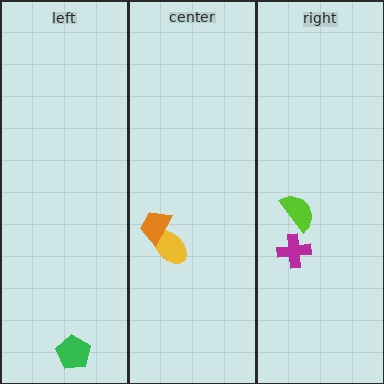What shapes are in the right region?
The magenta cross, the lime semicircle.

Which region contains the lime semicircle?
The right region.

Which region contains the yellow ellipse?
The center region.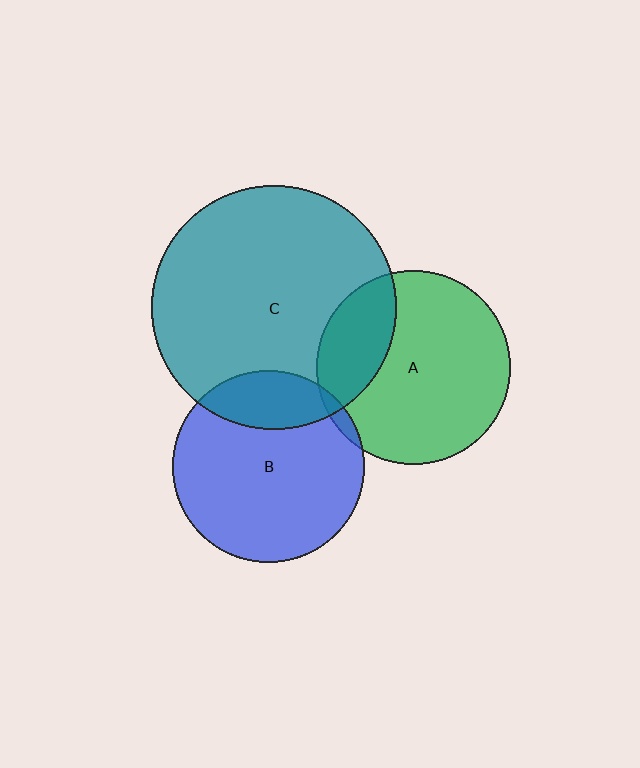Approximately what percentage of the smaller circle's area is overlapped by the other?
Approximately 25%.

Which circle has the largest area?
Circle C (teal).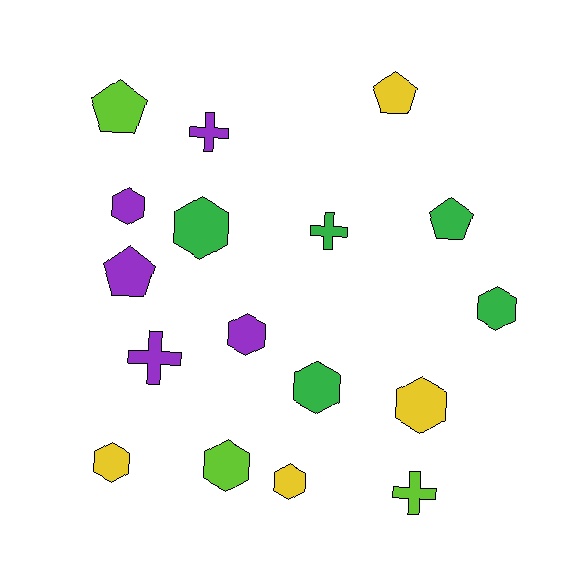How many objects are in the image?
There are 17 objects.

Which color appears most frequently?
Purple, with 5 objects.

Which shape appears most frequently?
Hexagon, with 9 objects.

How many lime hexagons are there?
There is 1 lime hexagon.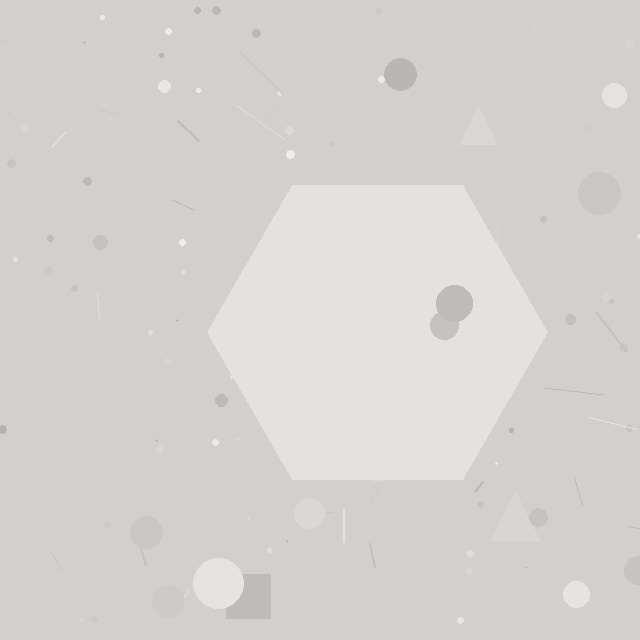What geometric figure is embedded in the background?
A hexagon is embedded in the background.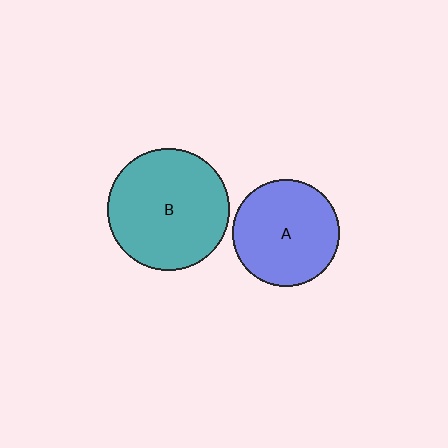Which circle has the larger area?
Circle B (teal).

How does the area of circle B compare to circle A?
Approximately 1.3 times.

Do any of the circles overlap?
No, none of the circles overlap.